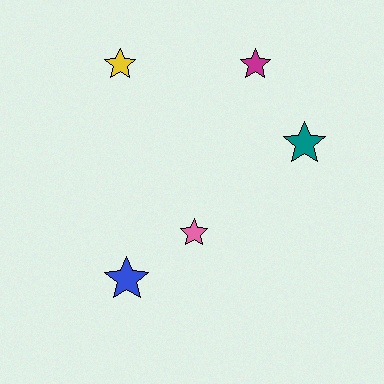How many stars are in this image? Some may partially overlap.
There are 5 stars.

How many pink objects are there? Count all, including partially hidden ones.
There is 1 pink object.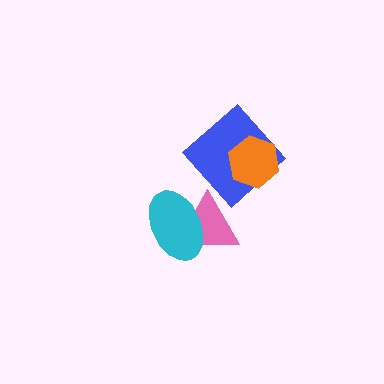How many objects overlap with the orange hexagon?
1 object overlaps with the orange hexagon.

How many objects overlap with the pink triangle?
1 object overlaps with the pink triangle.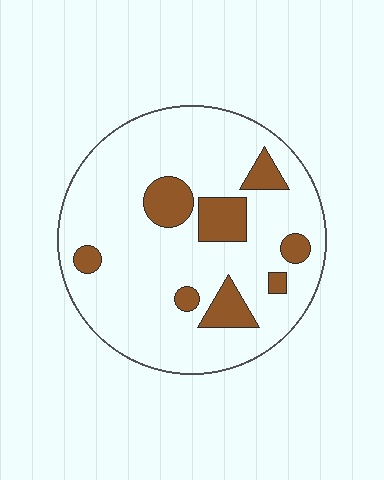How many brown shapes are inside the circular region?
8.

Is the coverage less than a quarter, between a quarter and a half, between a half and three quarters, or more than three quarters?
Less than a quarter.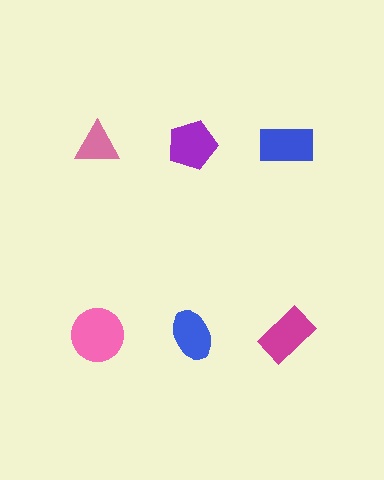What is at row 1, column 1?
A pink triangle.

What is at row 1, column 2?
A purple pentagon.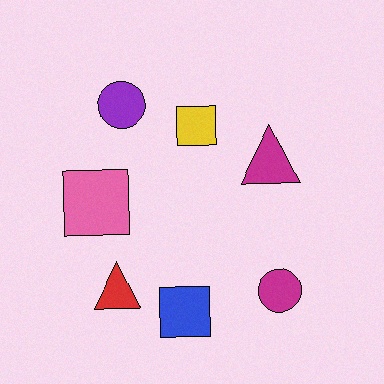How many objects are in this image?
There are 7 objects.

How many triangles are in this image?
There are 2 triangles.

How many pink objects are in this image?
There is 1 pink object.